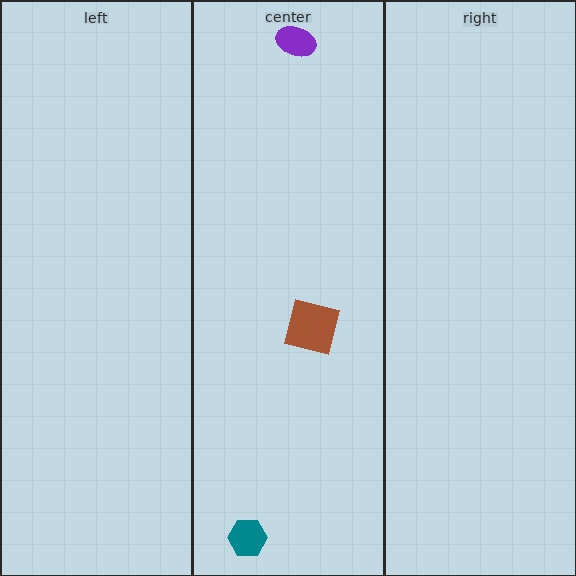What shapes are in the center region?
The teal hexagon, the brown square, the purple ellipse.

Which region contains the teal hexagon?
The center region.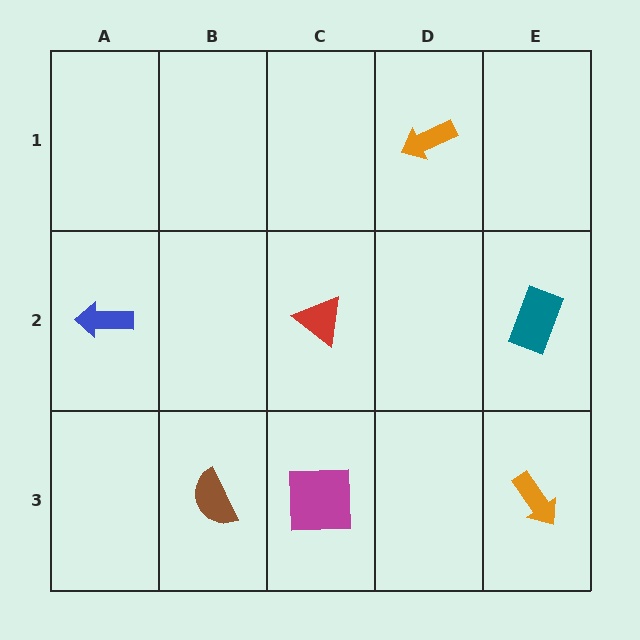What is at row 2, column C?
A red triangle.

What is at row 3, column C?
A magenta square.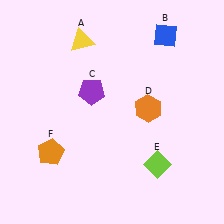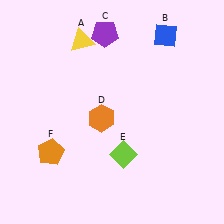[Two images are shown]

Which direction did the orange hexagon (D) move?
The orange hexagon (D) moved left.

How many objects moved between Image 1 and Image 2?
3 objects moved between the two images.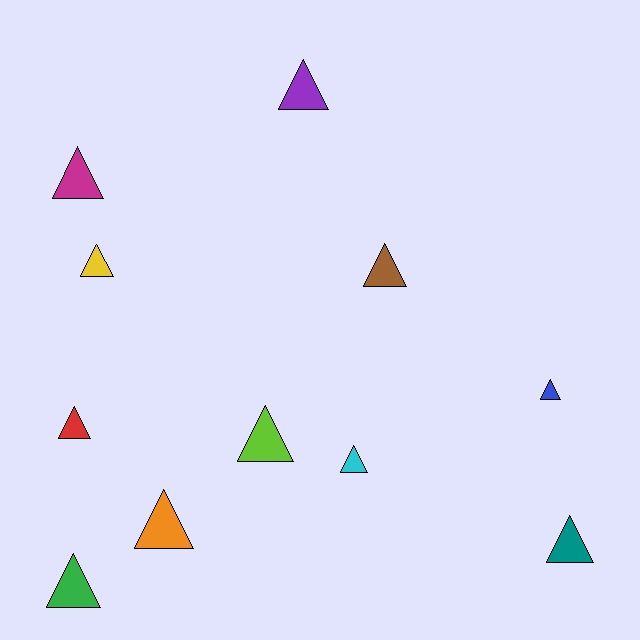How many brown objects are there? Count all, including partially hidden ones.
There is 1 brown object.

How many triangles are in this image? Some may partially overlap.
There are 11 triangles.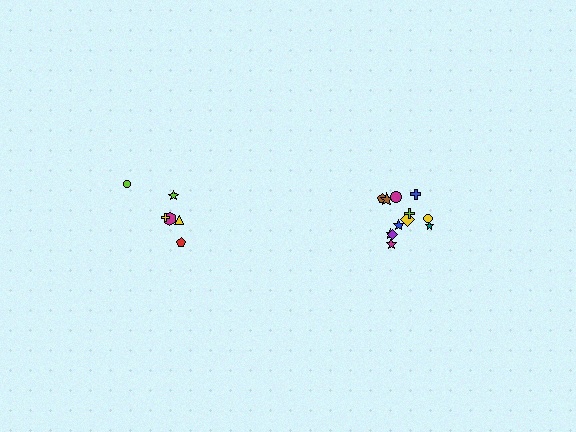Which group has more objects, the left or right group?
The right group.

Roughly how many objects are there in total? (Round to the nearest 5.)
Roughly 20 objects in total.